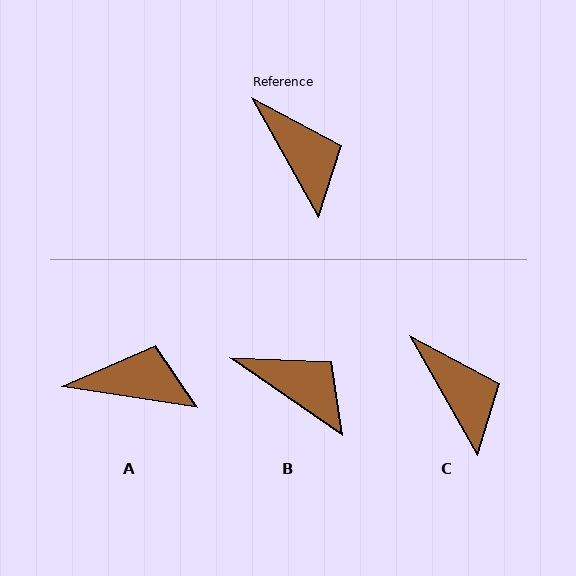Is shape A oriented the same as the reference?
No, it is off by about 52 degrees.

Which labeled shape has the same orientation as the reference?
C.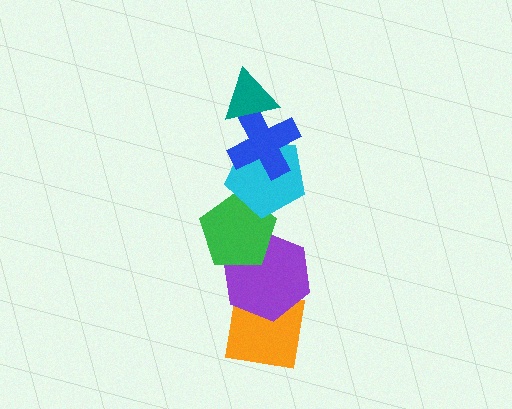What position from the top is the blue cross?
The blue cross is 2nd from the top.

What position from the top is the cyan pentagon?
The cyan pentagon is 3rd from the top.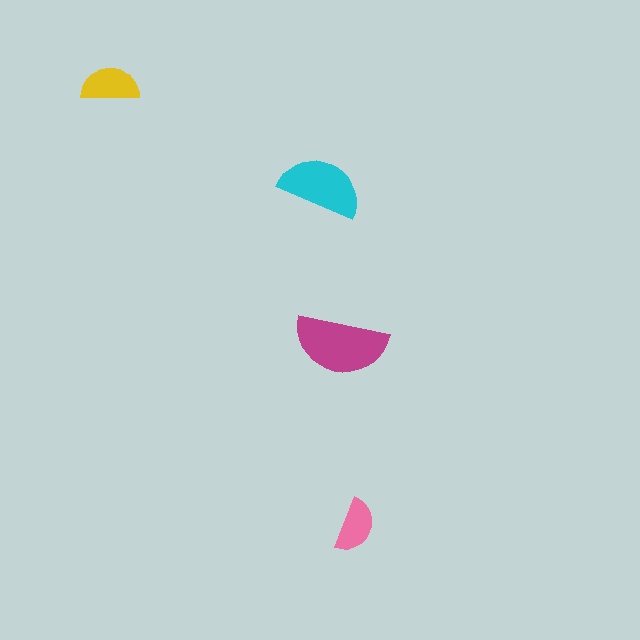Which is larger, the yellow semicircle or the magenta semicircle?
The magenta one.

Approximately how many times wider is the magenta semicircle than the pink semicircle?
About 1.5 times wider.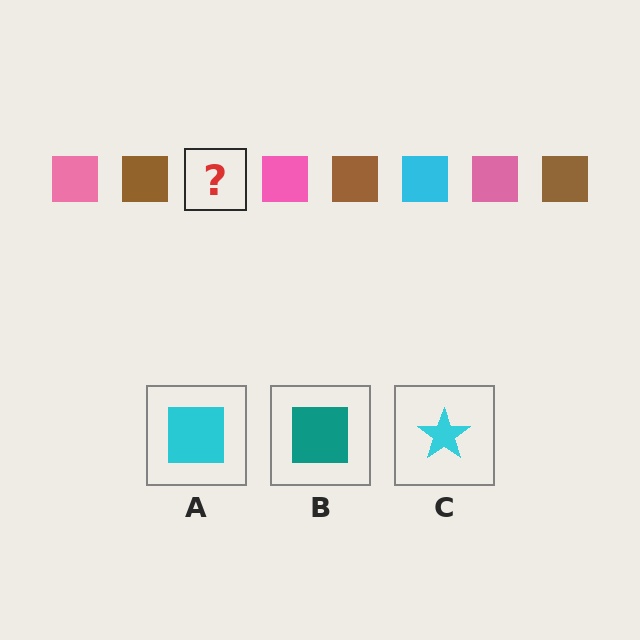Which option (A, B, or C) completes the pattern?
A.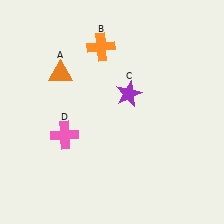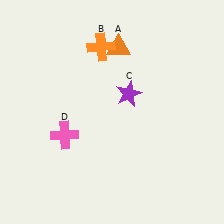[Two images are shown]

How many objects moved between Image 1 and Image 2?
1 object moved between the two images.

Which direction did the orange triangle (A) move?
The orange triangle (A) moved right.